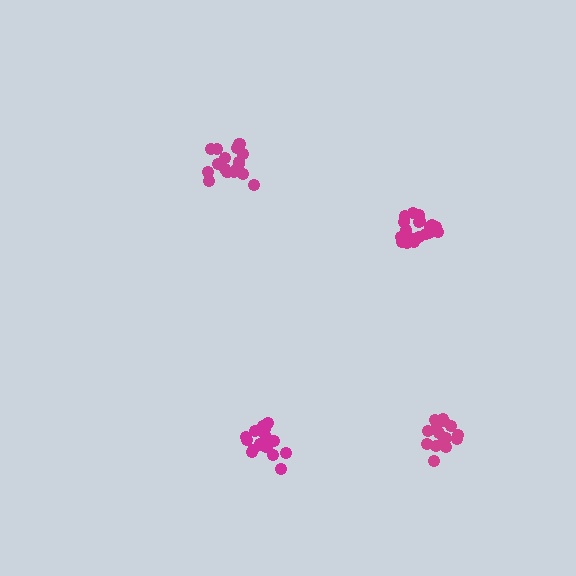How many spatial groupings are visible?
There are 4 spatial groupings.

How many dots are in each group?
Group 1: 20 dots, Group 2: 17 dots, Group 3: 15 dots, Group 4: 18 dots (70 total).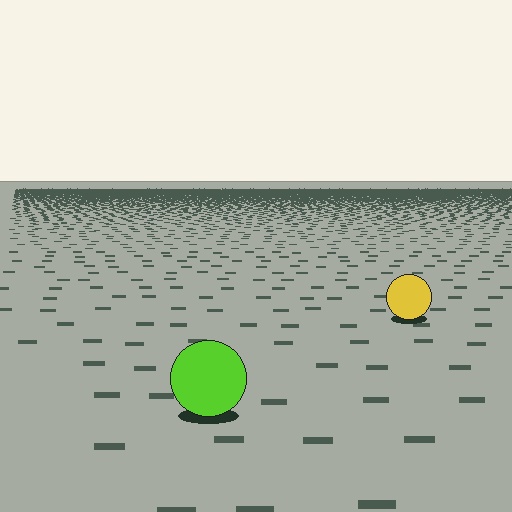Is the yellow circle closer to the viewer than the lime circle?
No. The lime circle is closer — you can tell from the texture gradient: the ground texture is coarser near it.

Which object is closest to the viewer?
The lime circle is closest. The texture marks near it are larger and more spread out.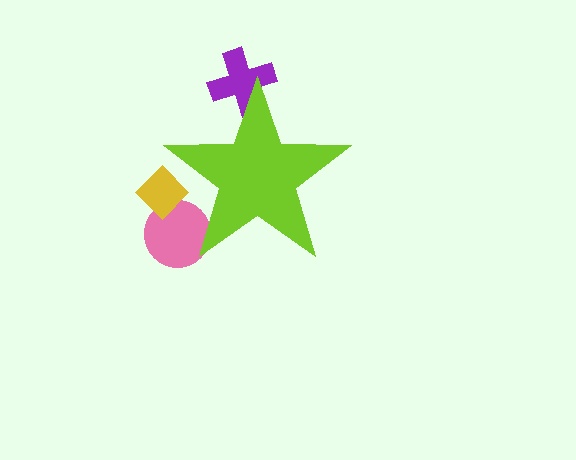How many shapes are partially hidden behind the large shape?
3 shapes are partially hidden.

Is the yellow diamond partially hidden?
Yes, the yellow diamond is partially hidden behind the lime star.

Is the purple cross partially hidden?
Yes, the purple cross is partially hidden behind the lime star.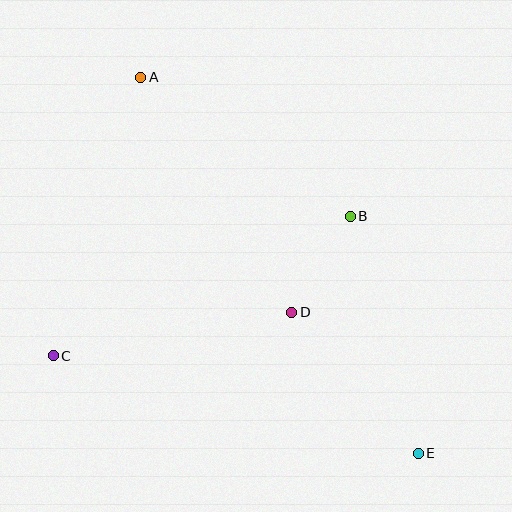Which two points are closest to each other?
Points B and D are closest to each other.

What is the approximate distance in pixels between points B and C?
The distance between B and C is approximately 328 pixels.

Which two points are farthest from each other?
Points A and E are farthest from each other.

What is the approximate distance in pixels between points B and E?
The distance between B and E is approximately 246 pixels.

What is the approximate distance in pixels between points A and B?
The distance between A and B is approximately 252 pixels.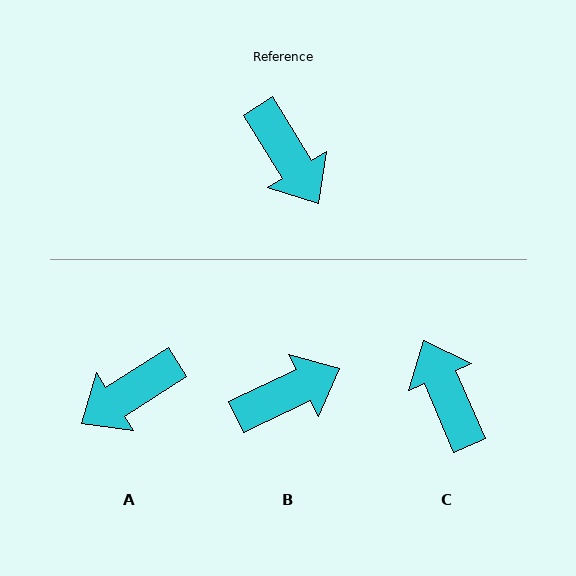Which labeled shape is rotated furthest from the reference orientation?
C, about 172 degrees away.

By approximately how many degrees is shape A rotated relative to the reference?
Approximately 89 degrees clockwise.